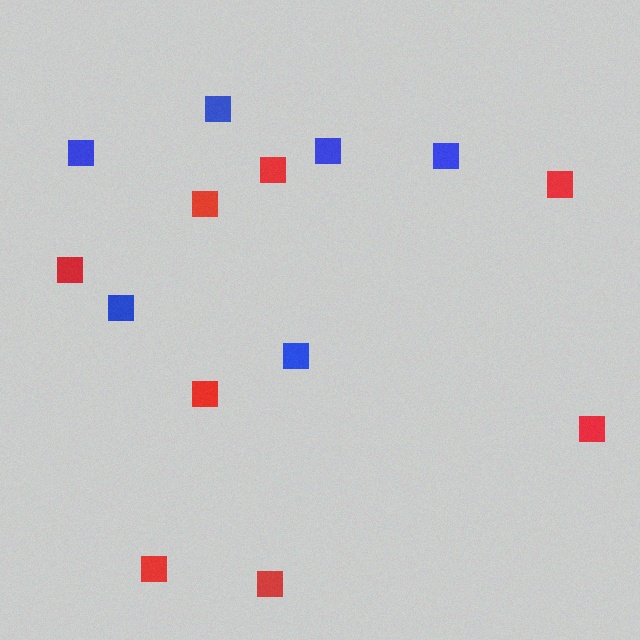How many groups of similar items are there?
There are 2 groups: one group of blue squares (6) and one group of red squares (8).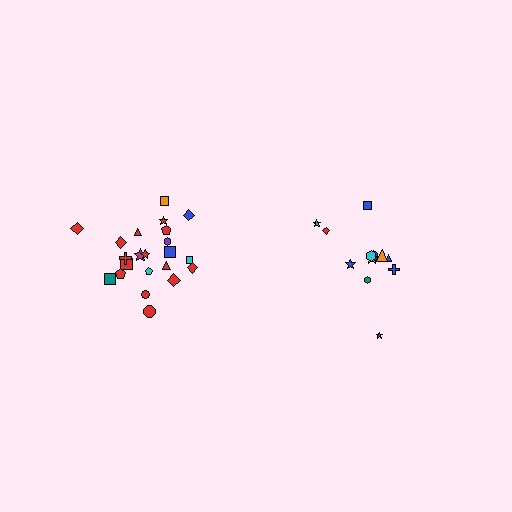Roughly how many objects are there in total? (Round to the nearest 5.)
Roughly 35 objects in total.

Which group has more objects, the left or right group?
The left group.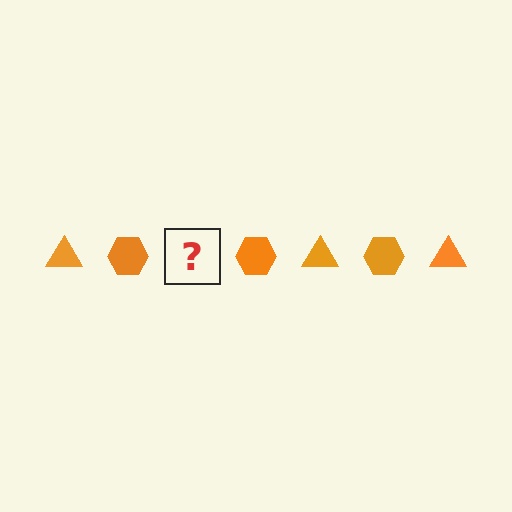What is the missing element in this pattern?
The missing element is an orange triangle.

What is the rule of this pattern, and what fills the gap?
The rule is that the pattern cycles through triangle, hexagon shapes in orange. The gap should be filled with an orange triangle.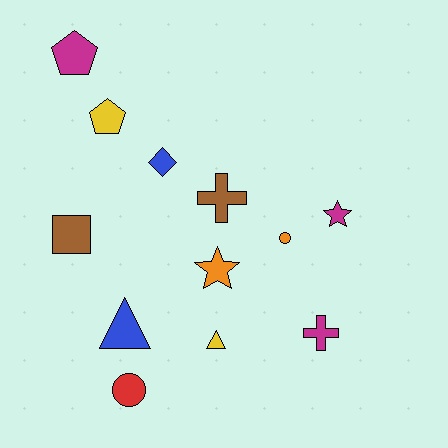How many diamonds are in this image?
There is 1 diamond.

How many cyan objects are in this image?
There are no cyan objects.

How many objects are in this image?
There are 12 objects.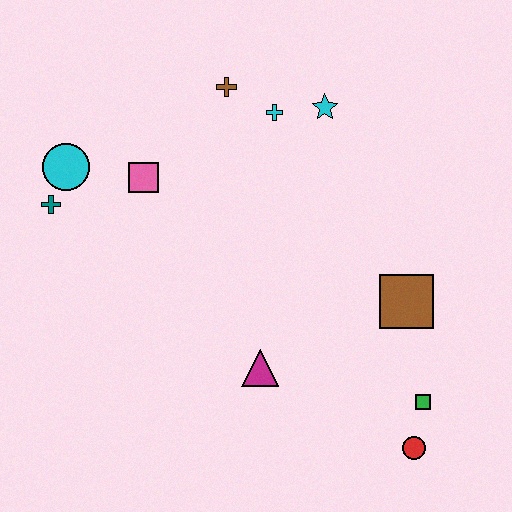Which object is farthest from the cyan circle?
The red circle is farthest from the cyan circle.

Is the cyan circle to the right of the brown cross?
No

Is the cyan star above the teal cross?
Yes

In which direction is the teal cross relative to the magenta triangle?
The teal cross is to the left of the magenta triangle.